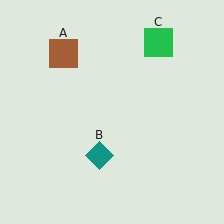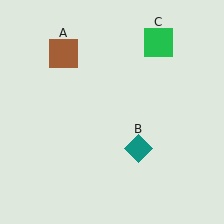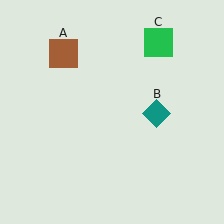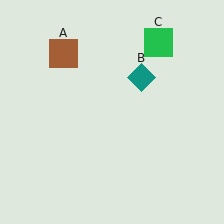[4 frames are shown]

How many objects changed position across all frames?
1 object changed position: teal diamond (object B).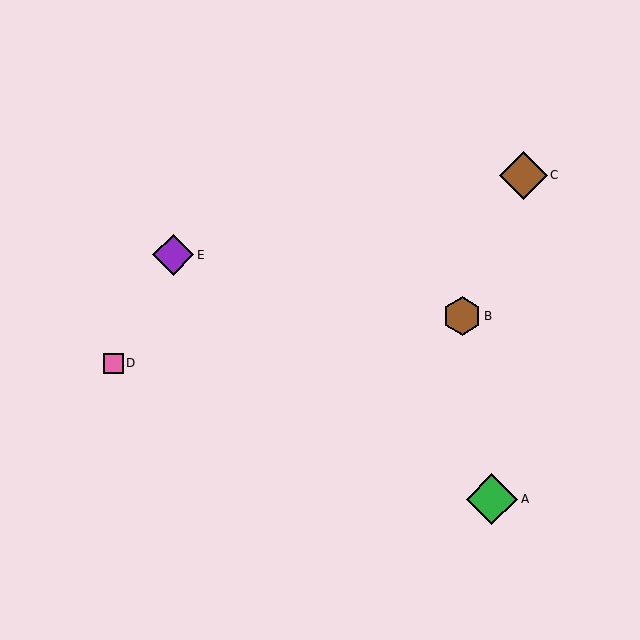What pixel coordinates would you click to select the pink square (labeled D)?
Click at (113, 363) to select the pink square D.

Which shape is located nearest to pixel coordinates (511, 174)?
The brown diamond (labeled C) at (523, 175) is nearest to that location.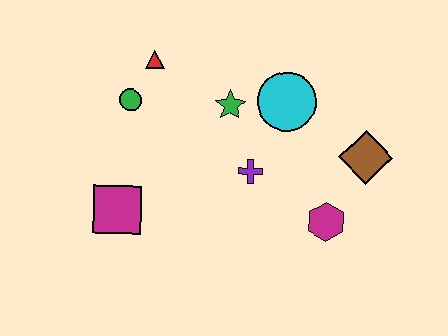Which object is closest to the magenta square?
The green circle is closest to the magenta square.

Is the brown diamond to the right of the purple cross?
Yes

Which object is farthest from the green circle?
The brown diamond is farthest from the green circle.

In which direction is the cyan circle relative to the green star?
The cyan circle is to the right of the green star.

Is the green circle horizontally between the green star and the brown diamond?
No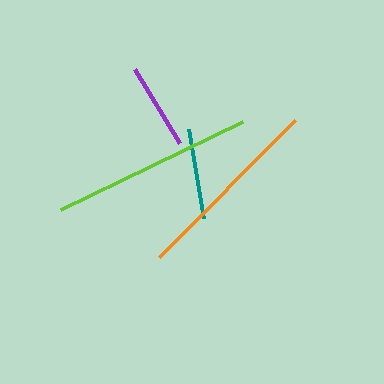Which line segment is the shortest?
The purple line is the shortest at approximately 87 pixels.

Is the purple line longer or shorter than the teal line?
The teal line is longer than the purple line.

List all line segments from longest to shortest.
From longest to shortest: lime, orange, teal, purple.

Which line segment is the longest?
The lime line is the longest at approximately 202 pixels.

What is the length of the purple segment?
The purple segment is approximately 87 pixels long.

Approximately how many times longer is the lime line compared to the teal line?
The lime line is approximately 2.2 times the length of the teal line.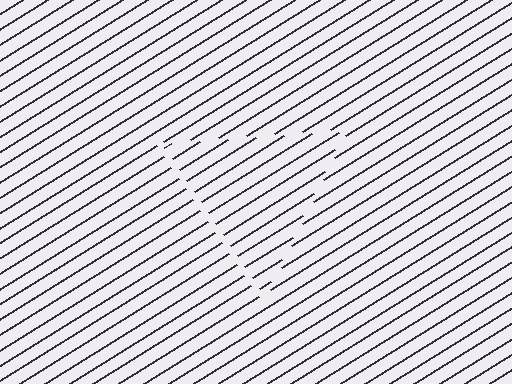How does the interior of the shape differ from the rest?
The interior of the shape contains the same grating, shifted by half a period — the contour is defined by the phase discontinuity where line-ends from the inner and outer gratings abut.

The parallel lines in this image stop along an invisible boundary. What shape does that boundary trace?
An illusory triangle. The interior of the shape contains the same grating, shifted by half a period — the contour is defined by the phase discontinuity where line-ends from the inner and outer gratings abut.